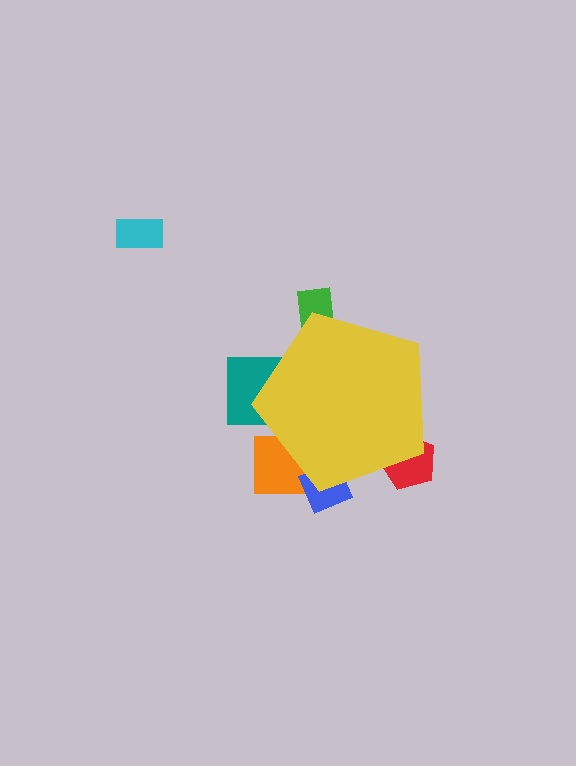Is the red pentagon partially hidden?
Yes, the red pentagon is partially hidden behind the yellow pentagon.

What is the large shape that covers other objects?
A yellow pentagon.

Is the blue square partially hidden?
Yes, the blue square is partially hidden behind the yellow pentagon.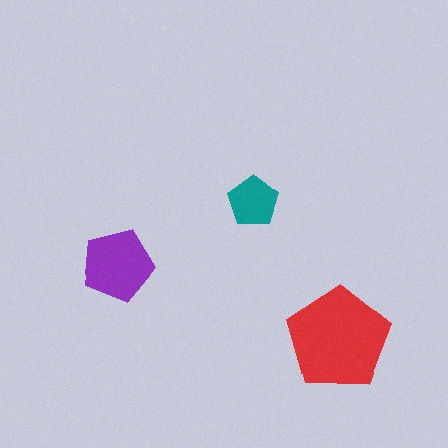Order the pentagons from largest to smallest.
the red one, the purple one, the teal one.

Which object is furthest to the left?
The purple pentagon is leftmost.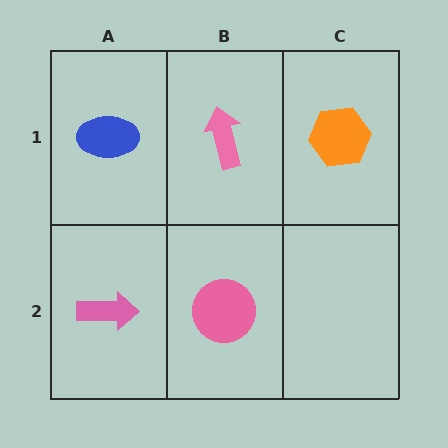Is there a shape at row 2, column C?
No, that cell is empty.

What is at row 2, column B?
A pink circle.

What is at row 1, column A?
A blue ellipse.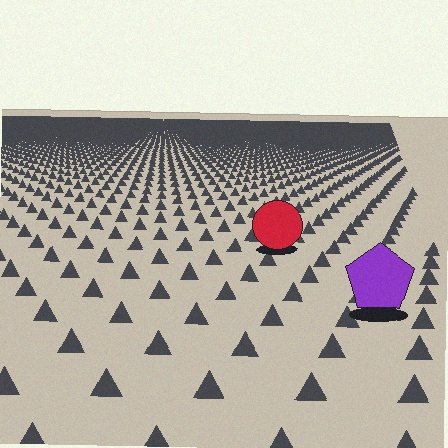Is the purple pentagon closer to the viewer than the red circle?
Yes. The purple pentagon is closer — you can tell from the texture gradient: the ground texture is coarser near it.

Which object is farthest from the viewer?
The red circle is farthest from the viewer. It appears smaller and the ground texture around it is denser.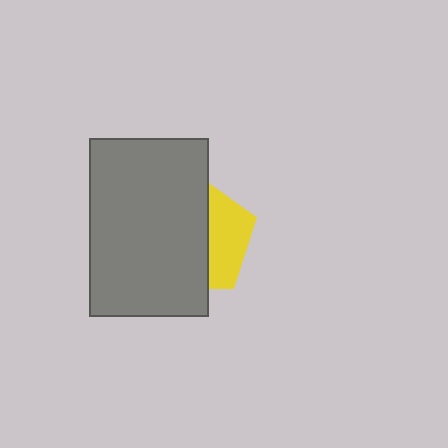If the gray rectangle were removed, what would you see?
You would see the complete yellow pentagon.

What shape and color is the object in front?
The object in front is a gray rectangle.